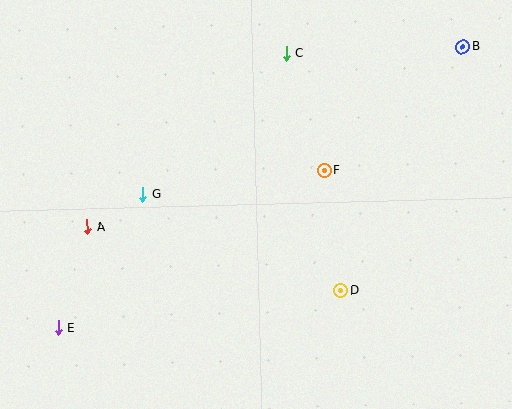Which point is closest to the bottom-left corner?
Point E is closest to the bottom-left corner.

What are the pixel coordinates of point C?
Point C is at (286, 54).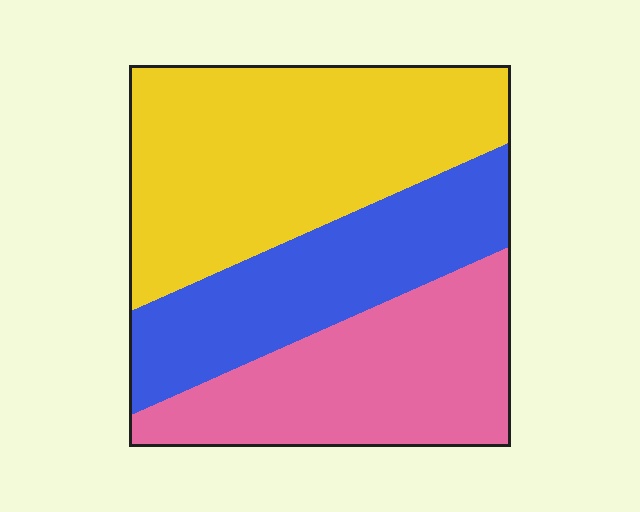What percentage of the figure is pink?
Pink takes up between a sixth and a third of the figure.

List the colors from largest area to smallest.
From largest to smallest: yellow, pink, blue.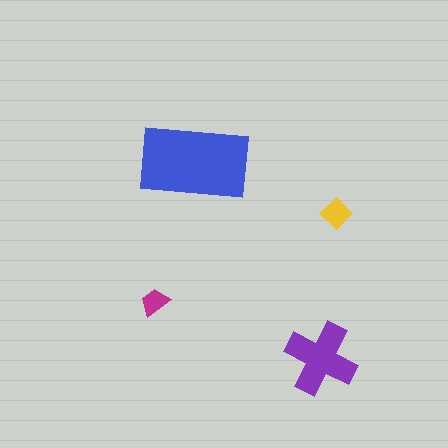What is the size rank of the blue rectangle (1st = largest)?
1st.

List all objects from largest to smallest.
The blue rectangle, the purple cross, the yellow diamond, the magenta trapezoid.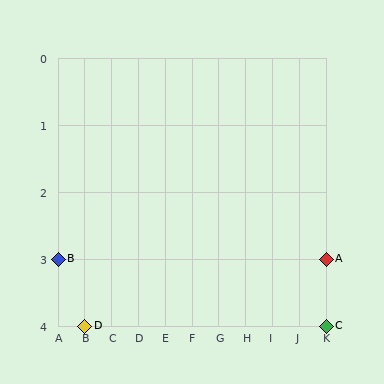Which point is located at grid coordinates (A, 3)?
Point B is at (A, 3).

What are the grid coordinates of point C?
Point C is at grid coordinates (K, 4).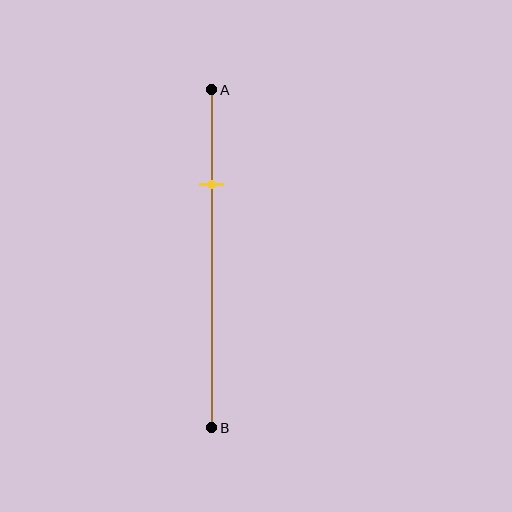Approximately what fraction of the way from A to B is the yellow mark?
The yellow mark is approximately 30% of the way from A to B.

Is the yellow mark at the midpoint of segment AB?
No, the mark is at about 30% from A, not at the 50% midpoint.